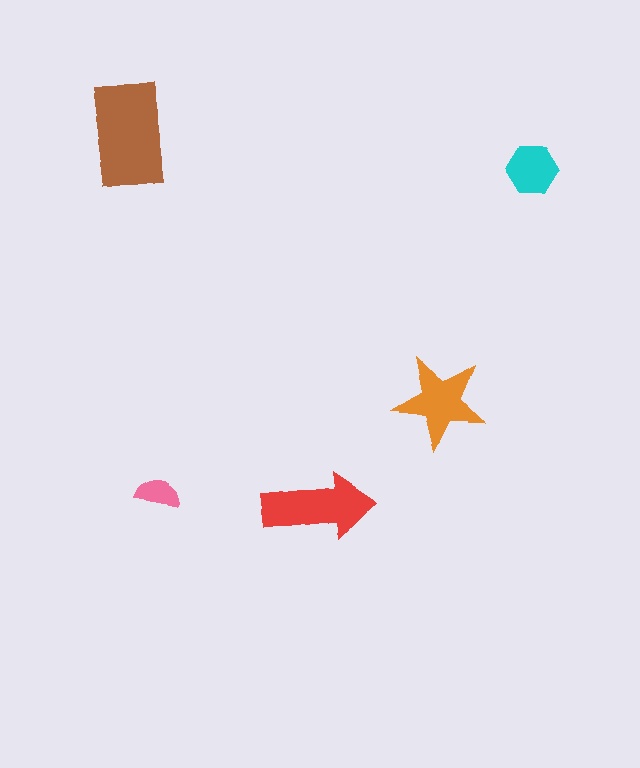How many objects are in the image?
There are 5 objects in the image.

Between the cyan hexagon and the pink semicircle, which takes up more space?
The cyan hexagon.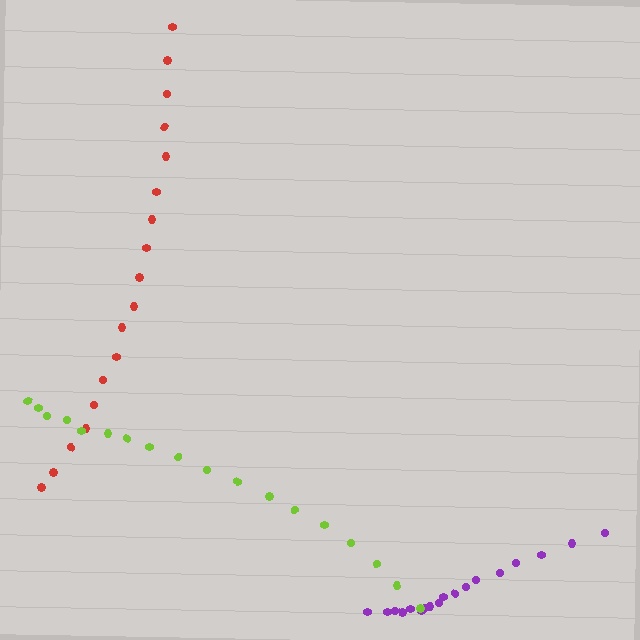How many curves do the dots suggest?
There are 3 distinct paths.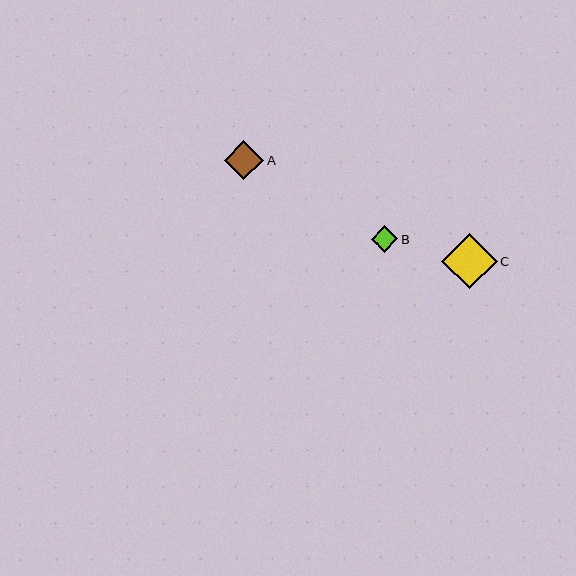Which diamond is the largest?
Diamond C is the largest with a size of approximately 55 pixels.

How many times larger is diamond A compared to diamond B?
Diamond A is approximately 1.5 times the size of diamond B.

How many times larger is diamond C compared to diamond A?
Diamond C is approximately 1.4 times the size of diamond A.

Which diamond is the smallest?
Diamond B is the smallest with a size of approximately 26 pixels.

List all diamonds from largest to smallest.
From largest to smallest: C, A, B.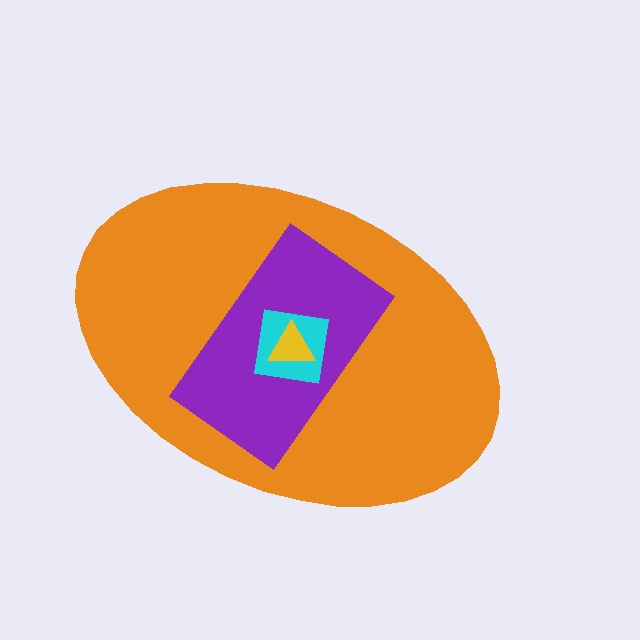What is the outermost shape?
The orange ellipse.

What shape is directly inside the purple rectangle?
The cyan square.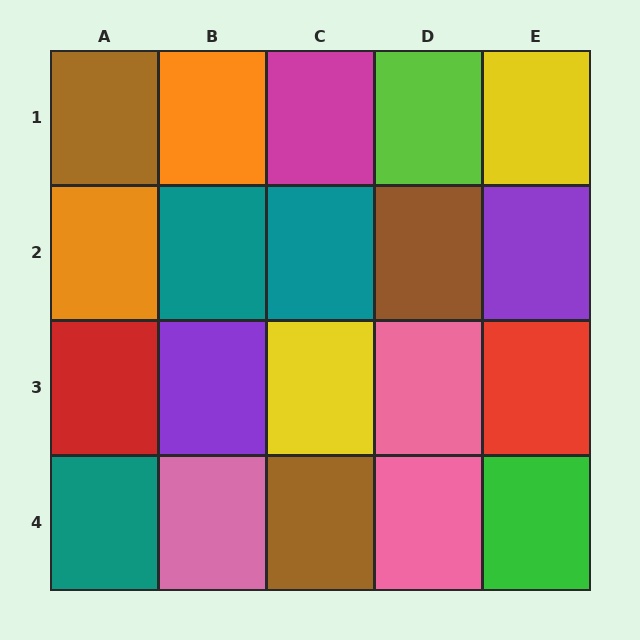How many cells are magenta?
1 cell is magenta.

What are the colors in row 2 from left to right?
Orange, teal, teal, brown, purple.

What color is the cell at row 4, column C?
Brown.